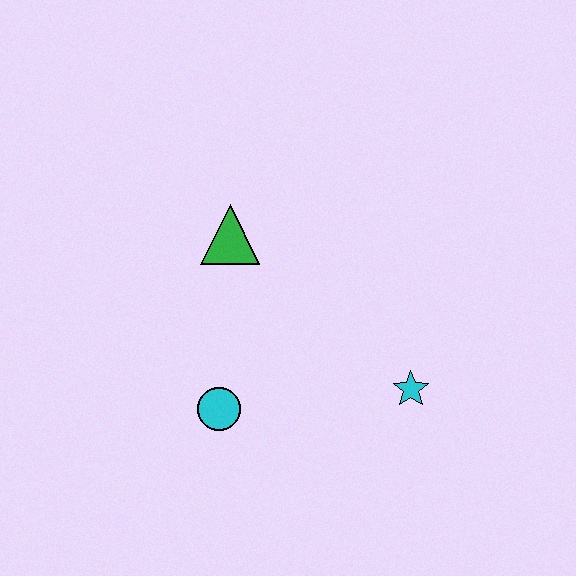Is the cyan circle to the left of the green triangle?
Yes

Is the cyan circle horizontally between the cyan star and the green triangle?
No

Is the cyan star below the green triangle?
Yes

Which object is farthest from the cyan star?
The green triangle is farthest from the cyan star.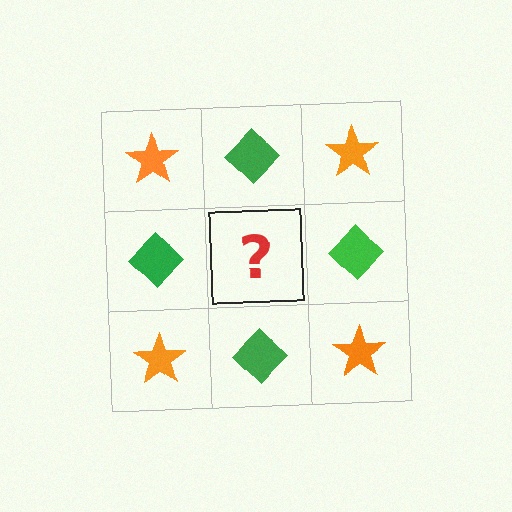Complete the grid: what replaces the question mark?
The question mark should be replaced with an orange star.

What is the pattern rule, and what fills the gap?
The rule is that it alternates orange star and green diamond in a checkerboard pattern. The gap should be filled with an orange star.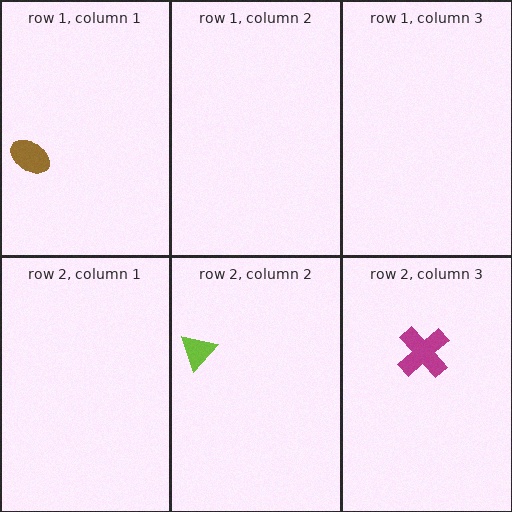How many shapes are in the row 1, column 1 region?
1.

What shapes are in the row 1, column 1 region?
The brown ellipse.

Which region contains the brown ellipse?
The row 1, column 1 region.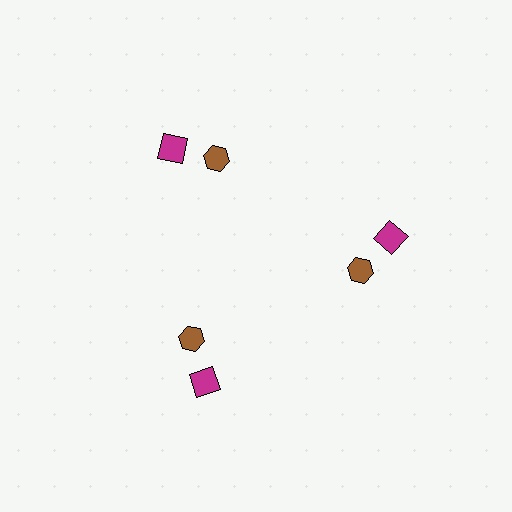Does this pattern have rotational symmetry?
Yes, this pattern has 3-fold rotational symmetry. It looks the same after rotating 120 degrees around the center.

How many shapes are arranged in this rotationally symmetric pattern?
There are 6 shapes, arranged in 3 groups of 2.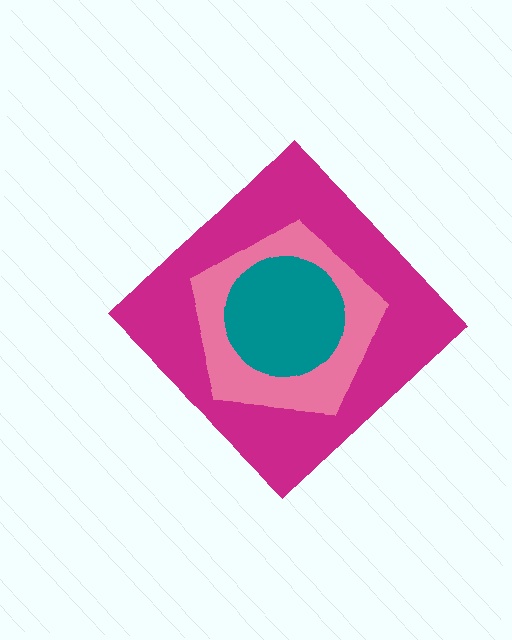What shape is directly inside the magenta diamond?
The pink pentagon.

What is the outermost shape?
The magenta diamond.